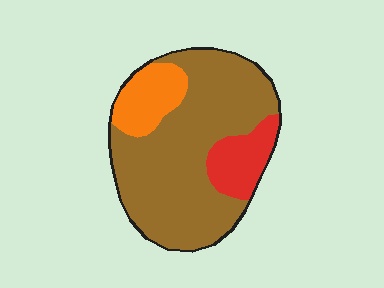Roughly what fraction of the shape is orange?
Orange covers about 15% of the shape.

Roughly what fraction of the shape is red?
Red takes up about one eighth (1/8) of the shape.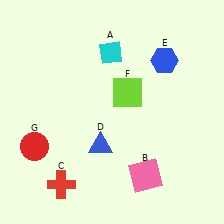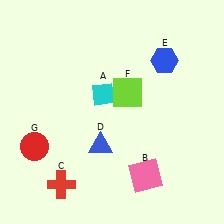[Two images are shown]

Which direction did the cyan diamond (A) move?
The cyan diamond (A) moved down.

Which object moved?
The cyan diamond (A) moved down.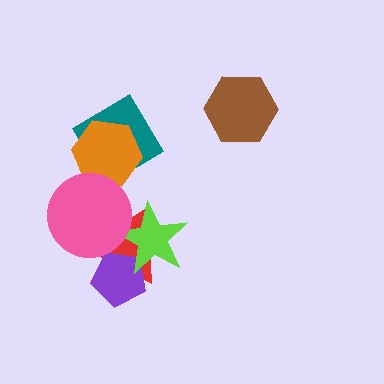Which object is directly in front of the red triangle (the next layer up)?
The purple pentagon is directly in front of the red triangle.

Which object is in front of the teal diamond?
The orange hexagon is in front of the teal diamond.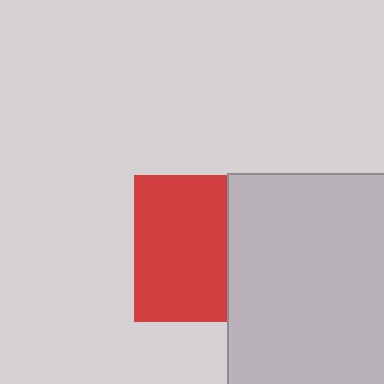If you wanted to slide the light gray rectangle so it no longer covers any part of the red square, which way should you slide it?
Slide it right — that is the most direct way to separate the two shapes.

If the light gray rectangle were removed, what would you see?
You would see the complete red square.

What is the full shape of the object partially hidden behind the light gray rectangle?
The partially hidden object is a red square.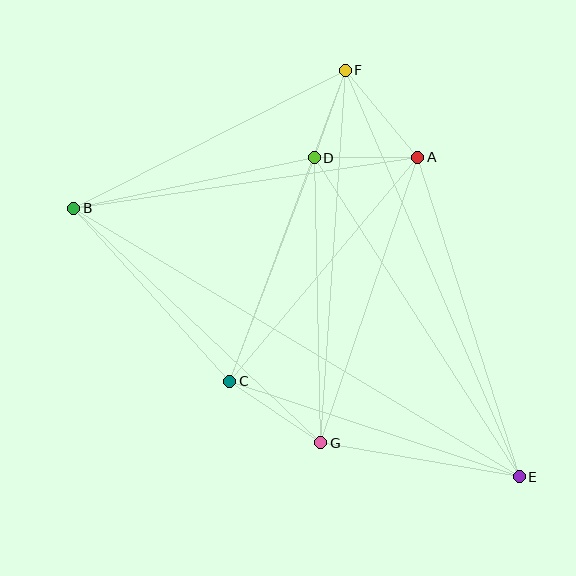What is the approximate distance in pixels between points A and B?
The distance between A and B is approximately 348 pixels.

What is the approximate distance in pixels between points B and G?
The distance between B and G is approximately 341 pixels.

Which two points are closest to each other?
Points D and F are closest to each other.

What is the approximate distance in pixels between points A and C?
The distance between A and C is approximately 292 pixels.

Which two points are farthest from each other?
Points B and E are farthest from each other.